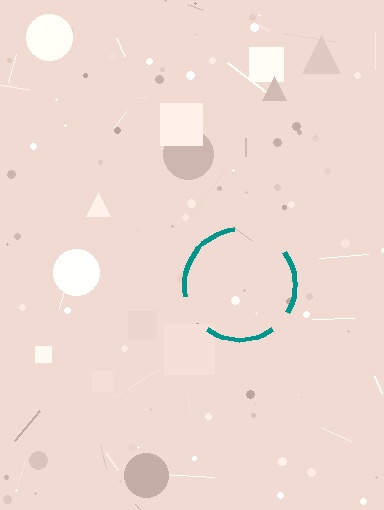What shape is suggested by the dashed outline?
The dashed outline suggests a circle.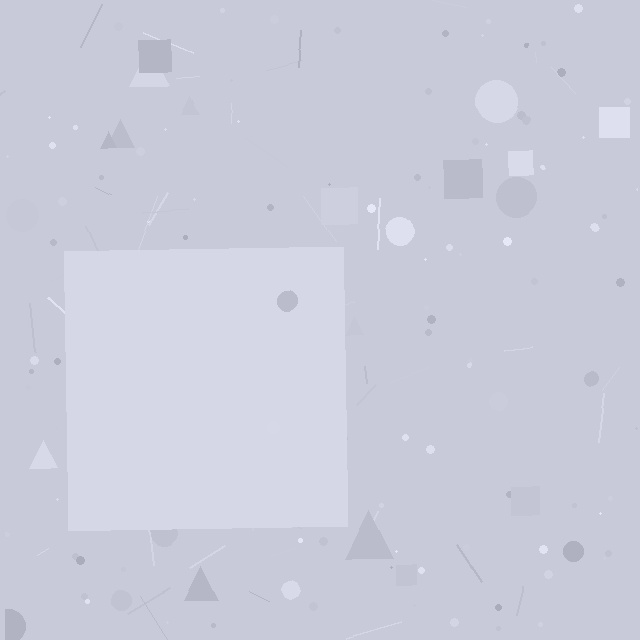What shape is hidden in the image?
A square is hidden in the image.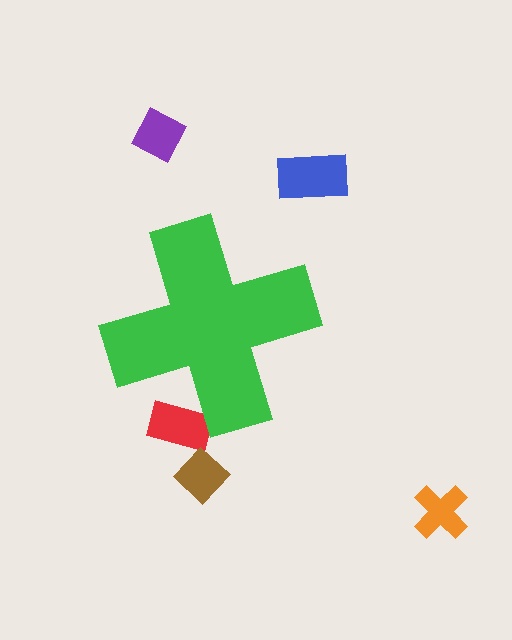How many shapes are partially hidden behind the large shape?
1 shape is partially hidden.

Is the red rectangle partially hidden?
Yes, the red rectangle is partially hidden behind the green cross.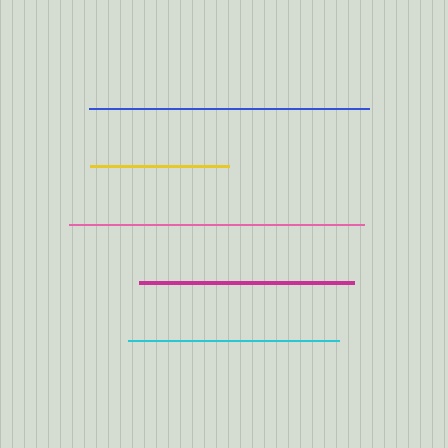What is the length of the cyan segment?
The cyan segment is approximately 211 pixels long.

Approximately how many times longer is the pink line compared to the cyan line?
The pink line is approximately 1.4 times the length of the cyan line.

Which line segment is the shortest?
The yellow line is the shortest at approximately 139 pixels.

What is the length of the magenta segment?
The magenta segment is approximately 216 pixels long.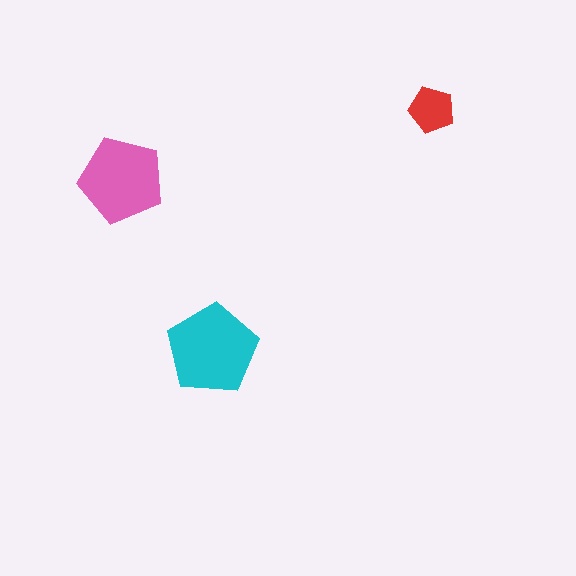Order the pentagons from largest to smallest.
the cyan one, the pink one, the red one.